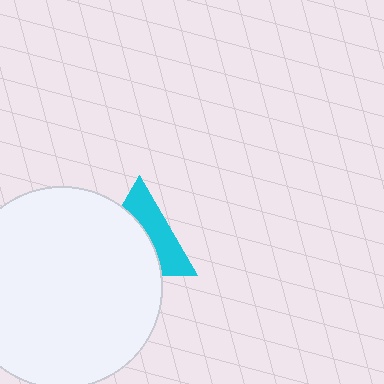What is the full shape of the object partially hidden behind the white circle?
The partially hidden object is a cyan triangle.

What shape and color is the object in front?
The object in front is a white circle.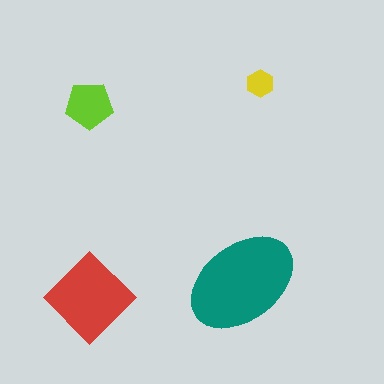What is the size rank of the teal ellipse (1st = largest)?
1st.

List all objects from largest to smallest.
The teal ellipse, the red diamond, the lime pentagon, the yellow hexagon.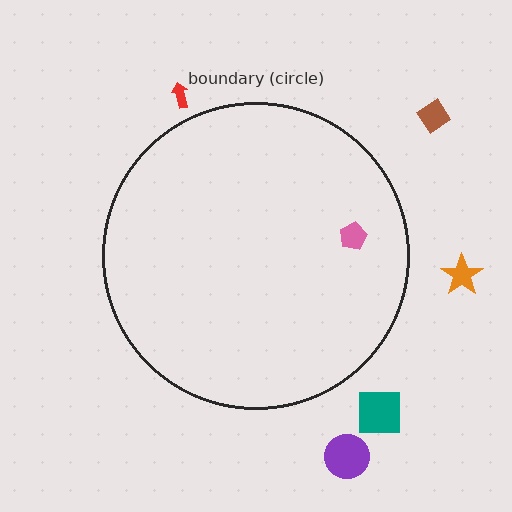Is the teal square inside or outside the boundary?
Outside.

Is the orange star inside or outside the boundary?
Outside.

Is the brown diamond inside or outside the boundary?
Outside.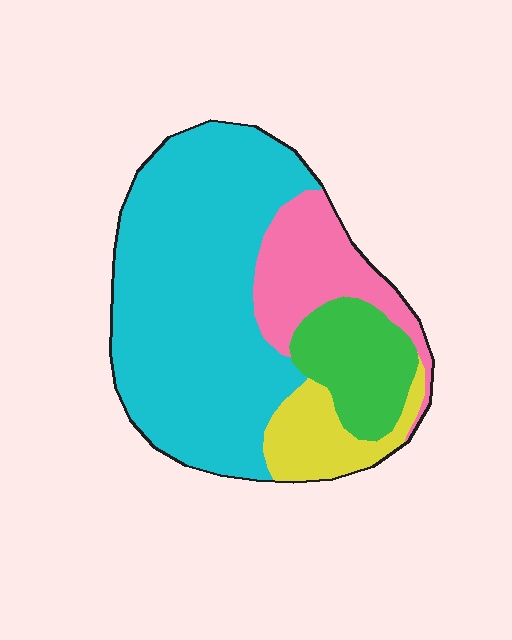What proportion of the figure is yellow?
Yellow takes up about one tenth (1/10) of the figure.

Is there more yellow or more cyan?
Cyan.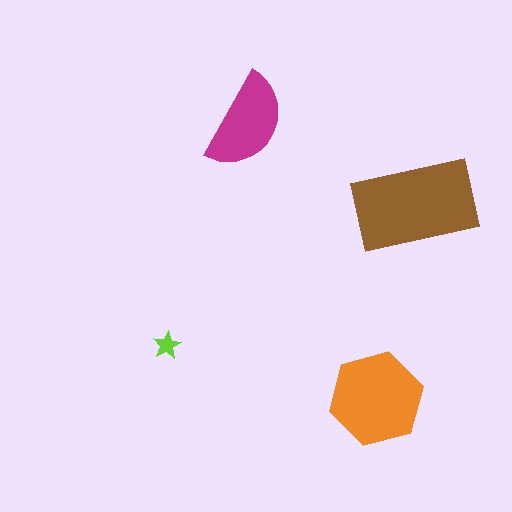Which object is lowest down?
The orange hexagon is bottommost.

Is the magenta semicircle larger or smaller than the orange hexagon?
Smaller.